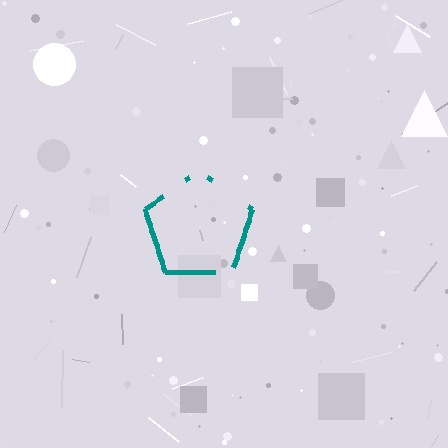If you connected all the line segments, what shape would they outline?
They would outline a pentagon.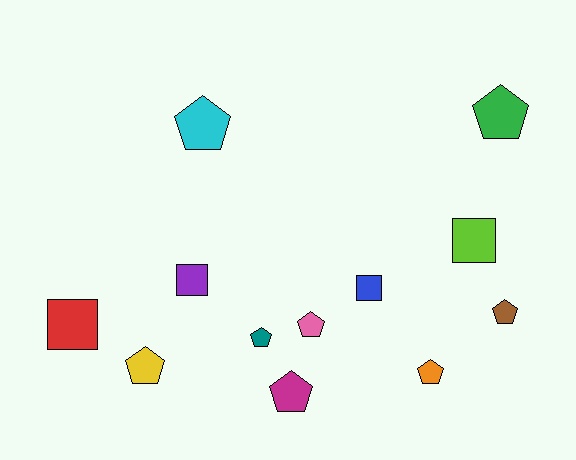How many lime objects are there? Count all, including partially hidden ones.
There is 1 lime object.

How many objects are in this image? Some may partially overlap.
There are 12 objects.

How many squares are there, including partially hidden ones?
There are 4 squares.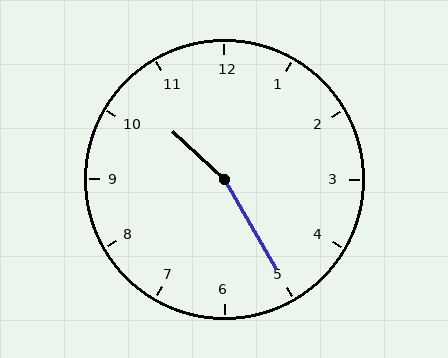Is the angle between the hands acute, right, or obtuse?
It is obtuse.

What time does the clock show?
10:25.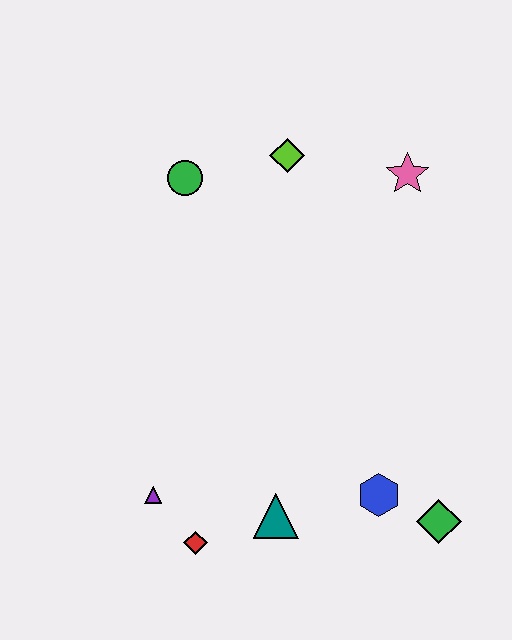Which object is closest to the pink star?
The lime diamond is closest to the pink star.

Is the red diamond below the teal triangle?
Yes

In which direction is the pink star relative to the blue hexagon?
The pink star is above the blue hexagon.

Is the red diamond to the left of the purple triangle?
No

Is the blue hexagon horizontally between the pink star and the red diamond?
Yes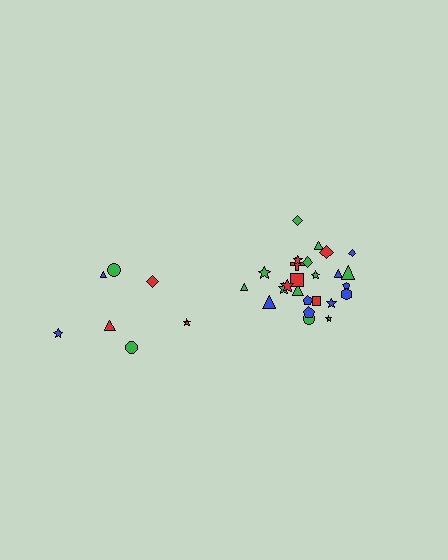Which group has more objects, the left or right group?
The right group.